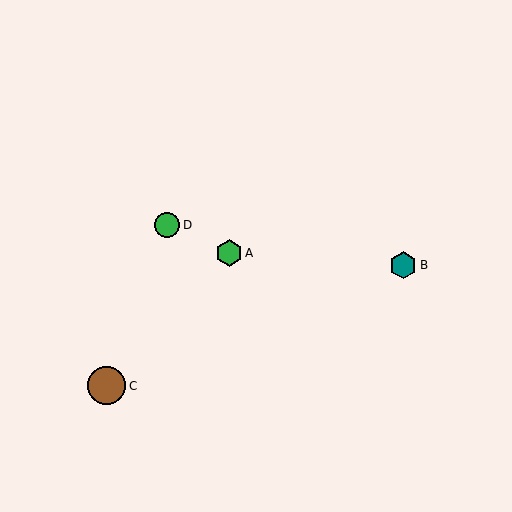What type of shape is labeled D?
Shape D is a green circle.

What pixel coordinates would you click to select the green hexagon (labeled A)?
Click at (229, 253) to select the green hexagon A.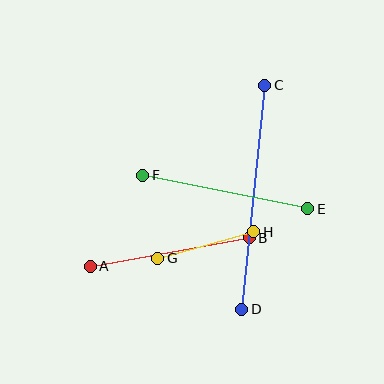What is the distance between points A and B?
The distance is approximately 162 pixels.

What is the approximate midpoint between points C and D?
The midpoint is at approximately (253, 197) pixels.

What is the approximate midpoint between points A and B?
The midpoint is at approximately (170, 252) pixels.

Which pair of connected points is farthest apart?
Points C and D are farthest apart.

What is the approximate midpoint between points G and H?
The midpoint is at approximately (206, 245) pixels.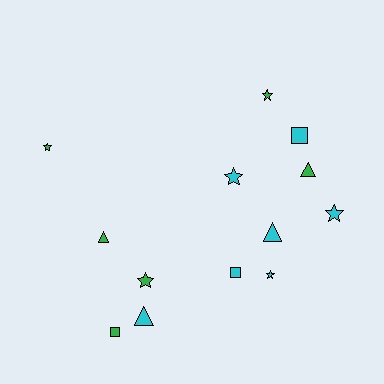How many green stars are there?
There are 3 green stars.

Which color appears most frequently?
Cyan, with 7 objects.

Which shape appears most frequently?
Star, with 6 objects.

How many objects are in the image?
There are 13 objects.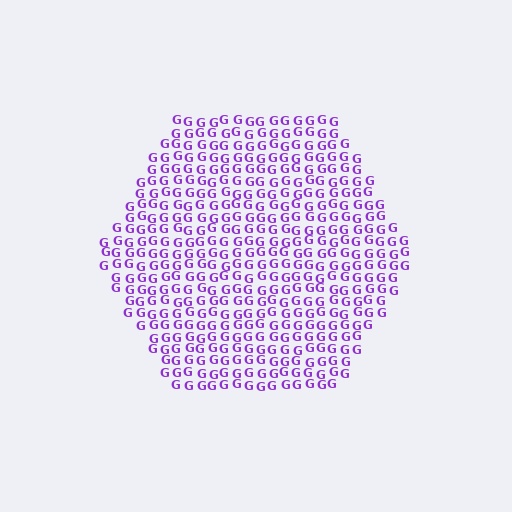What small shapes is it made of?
It is made of small letter G's.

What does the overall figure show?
The overall figure shows a hexagon.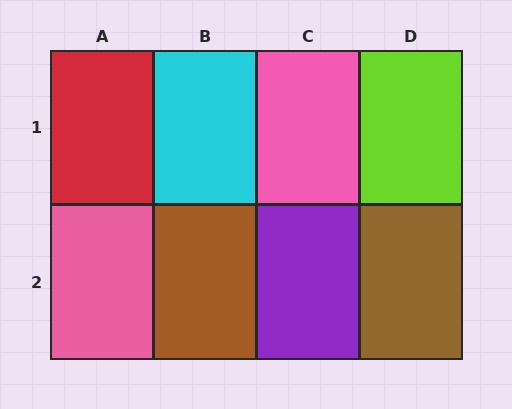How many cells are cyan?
1 cell is cyan.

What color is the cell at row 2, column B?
Brown.